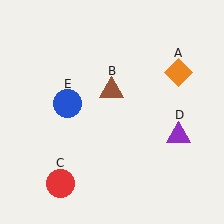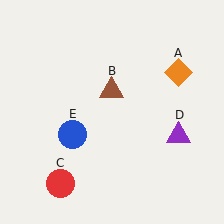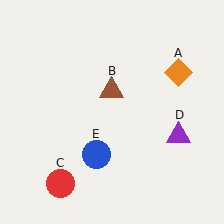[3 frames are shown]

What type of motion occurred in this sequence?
The blue circle (object E) rotated counterclockwise around the center of the scene.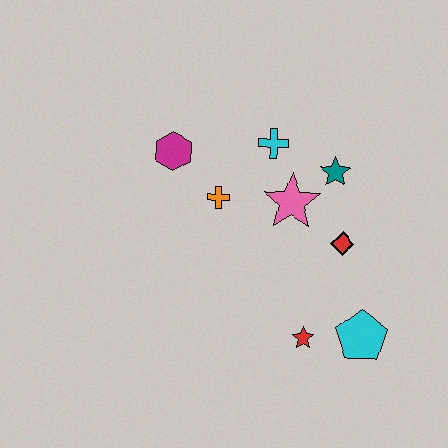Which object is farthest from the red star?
The magenta hexagon is farthest from the red star.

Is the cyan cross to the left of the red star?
Yes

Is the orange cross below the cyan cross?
Yes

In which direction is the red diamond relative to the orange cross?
The red diamond is to the right of the orange cross.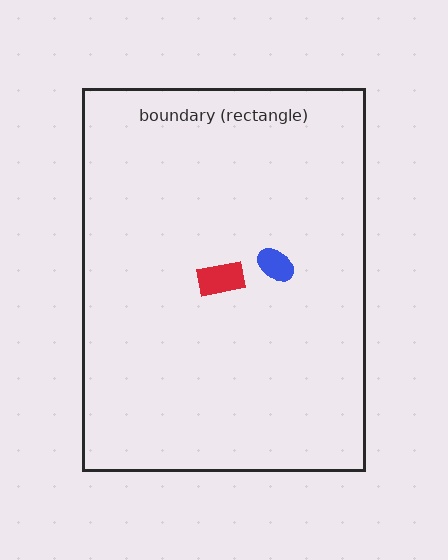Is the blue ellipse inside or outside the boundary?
Inside.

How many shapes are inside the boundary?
2 inside, 0 outside.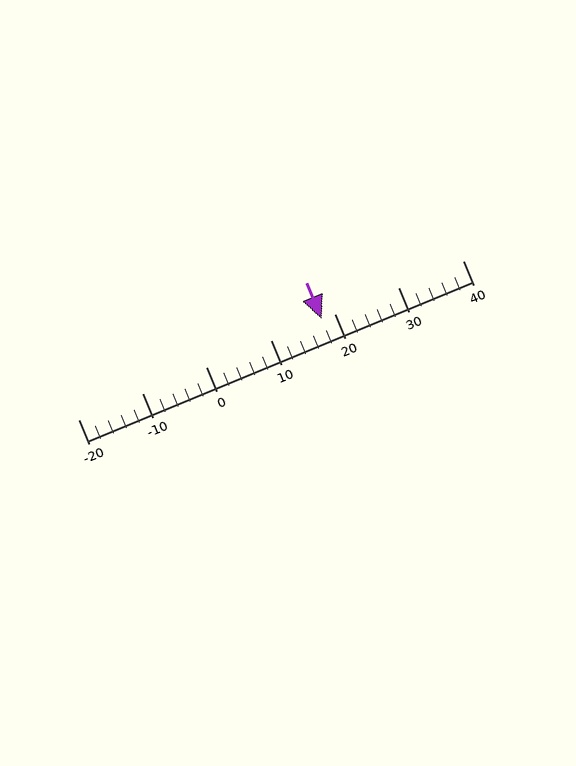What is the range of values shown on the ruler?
The ruler shows values from -20 to 40.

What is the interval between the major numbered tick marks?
The major tick marks are spaced 10 units apart.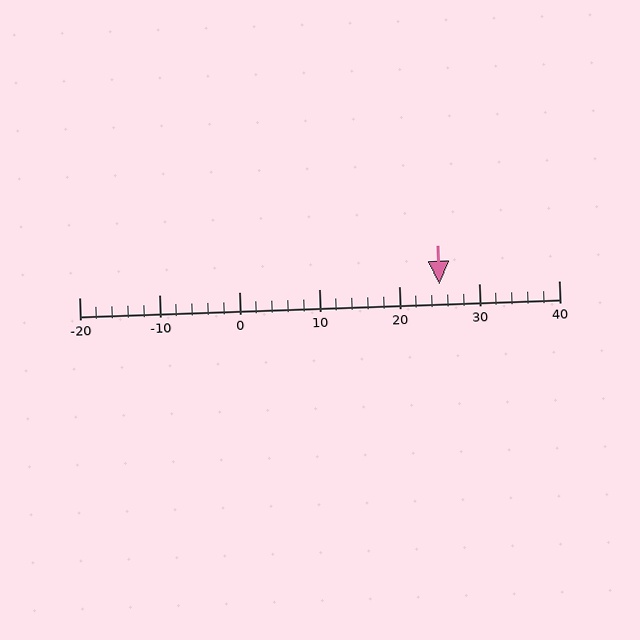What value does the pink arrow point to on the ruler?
The pink arrow points to approximately 25.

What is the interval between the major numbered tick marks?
The major tick marks are spaced 10 units apart.